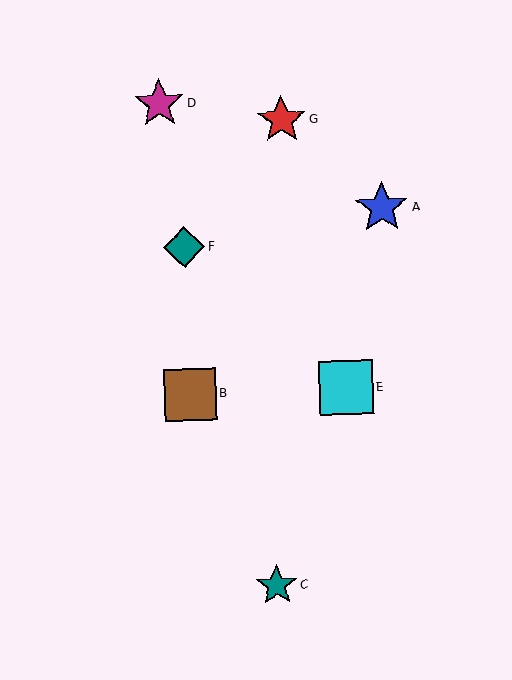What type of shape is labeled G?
Shape G is a red star.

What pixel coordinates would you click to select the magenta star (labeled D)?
Click at (159, 104) to select the magenta star D.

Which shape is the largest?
The cyan square (labeled E) is the largest.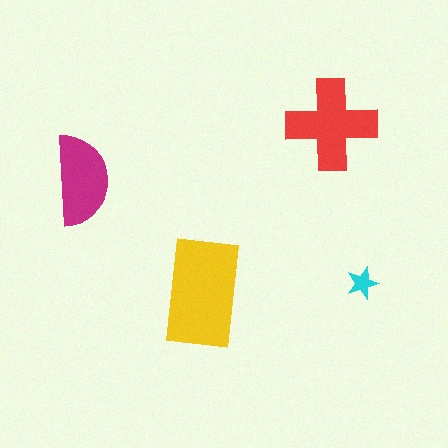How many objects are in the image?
There are 4 objects in the image.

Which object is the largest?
The yellow rectangle.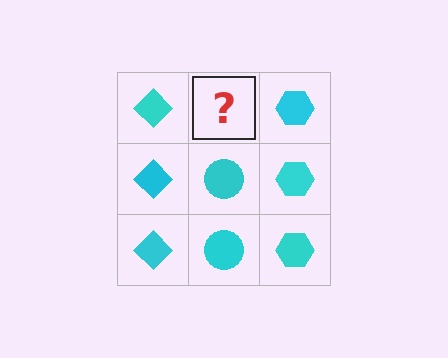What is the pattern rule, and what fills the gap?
The rule is that each column has a consistent shape. The gap should be filled with a cyan circle.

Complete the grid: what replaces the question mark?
The question mark should be replaced with a cyan circle.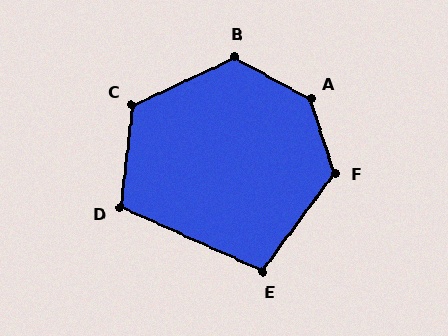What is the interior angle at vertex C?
Approximately 122 degrees (obtuse).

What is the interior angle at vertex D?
Approximately 108 degrees (obtuse).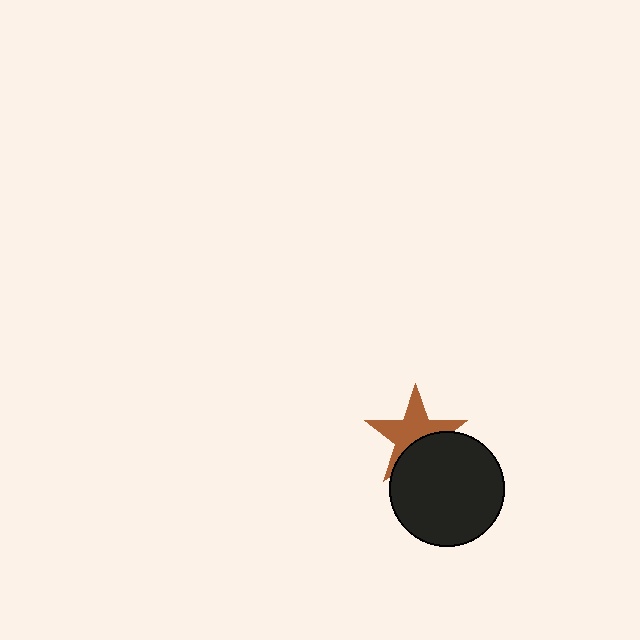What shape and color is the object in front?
The object in front is a black circle.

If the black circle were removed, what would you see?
You would see the complete brown star.